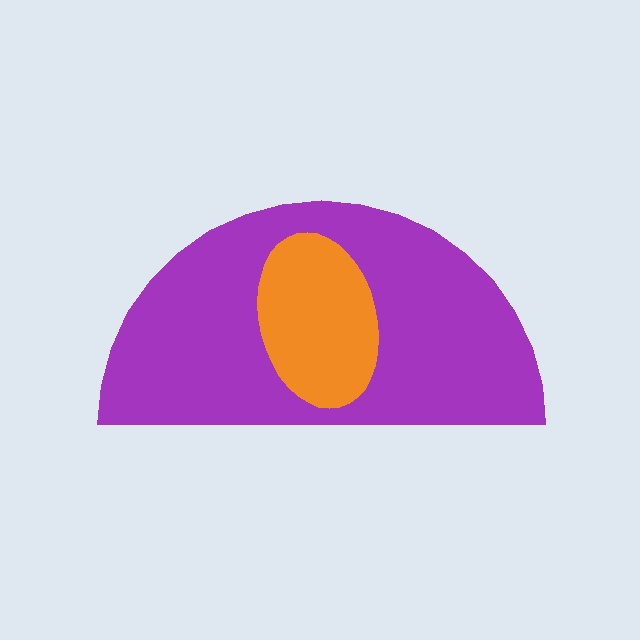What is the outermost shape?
The purple semicircle.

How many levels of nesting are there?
2.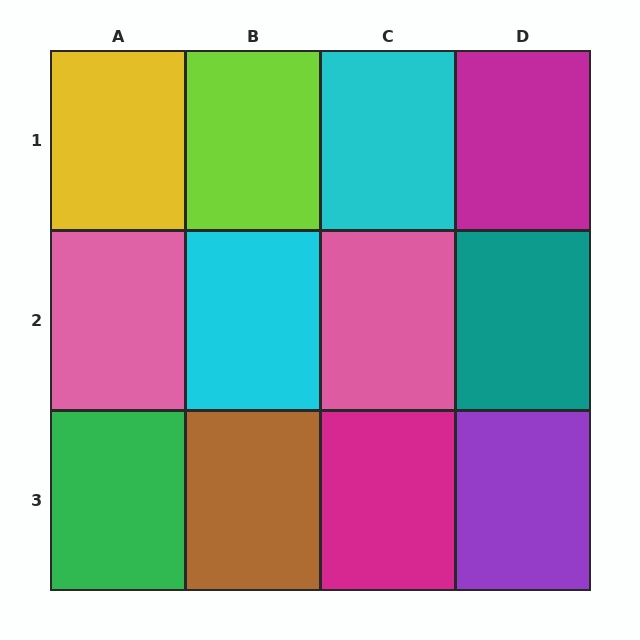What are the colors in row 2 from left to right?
Pink, cyan, pink, teal.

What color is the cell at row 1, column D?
Magenta.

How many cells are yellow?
1 cell is yellow.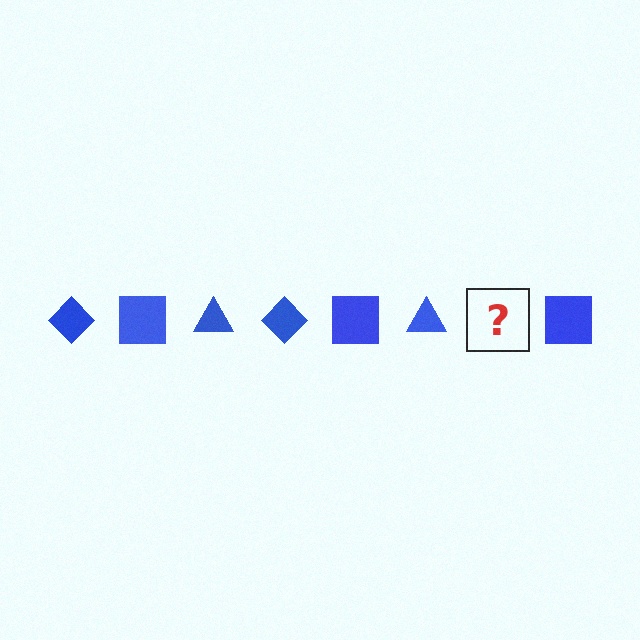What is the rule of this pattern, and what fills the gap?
The rule is that the pattern cycles through diamond, square, triangle shapes in blue. The gap should be filled with a blue diamond.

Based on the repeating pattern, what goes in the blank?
The blank should be a blue diamond.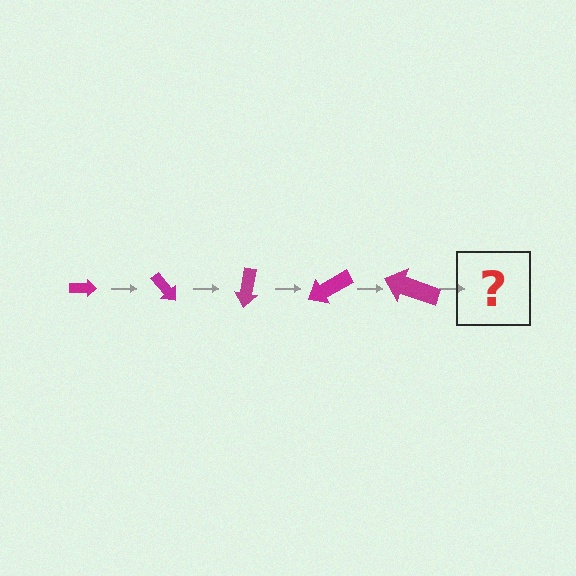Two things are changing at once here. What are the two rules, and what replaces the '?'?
The two rules are that the arrow grows larger each step and it rotates 50 degrees each step. The '?' should be an arrow, larger than the previous one and rotated 250 degrees from the start.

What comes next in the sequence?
The next element should be an arrow, larger than the previous one and rotated 250 degrees from the start.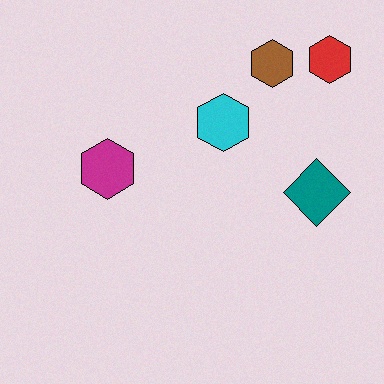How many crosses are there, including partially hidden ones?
There are no crosses.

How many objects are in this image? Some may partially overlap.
There are 5 objects.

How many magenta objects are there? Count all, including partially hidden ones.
There is 1 magenta object.